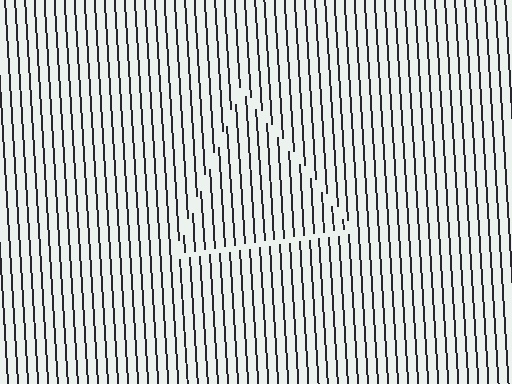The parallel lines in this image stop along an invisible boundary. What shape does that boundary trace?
An illusory triangle. The interior of the shape contains the same grating, shifted by half a period — the contour is defined by the phase discontinuity where line-ends from the inner and outer gratings abut.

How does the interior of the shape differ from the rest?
The interior of the shape contains the same grating, shifted by half a period — the contour is defined by the phase discontinuity where line-ends from the inner and outer gratings abut.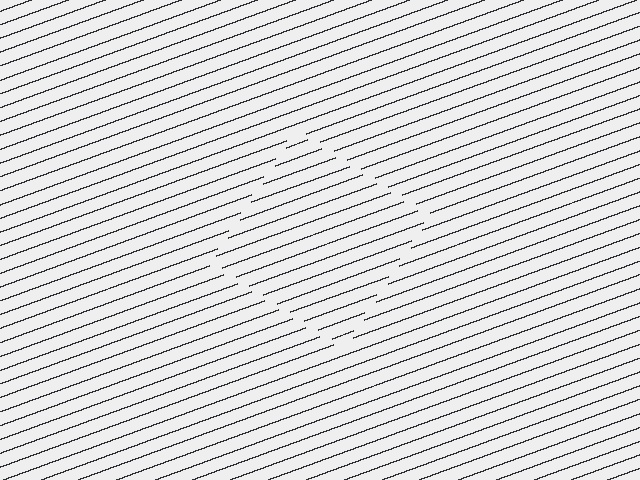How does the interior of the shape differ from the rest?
The interior of the shape contains the same grating, shifted by half a period — the contour is defined by the phase discontinuity where line-ends from the inner and outer gratings abut.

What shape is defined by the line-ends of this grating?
An illusory square. The interior of the shape contains the same grating, shifted by half a period — the contour is defined by the phase discontinuity where line-ends from the inner and outer gratings abut.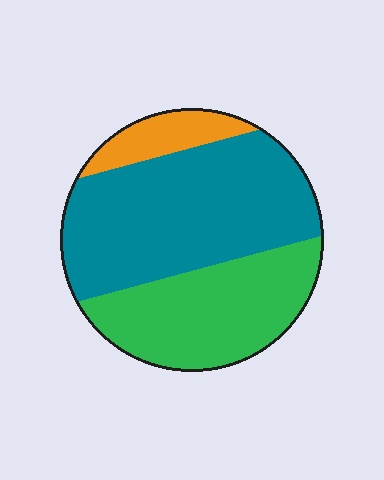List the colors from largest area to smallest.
From largest to smallest: teal, green, orange.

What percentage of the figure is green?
Green covers around 35% of the figure.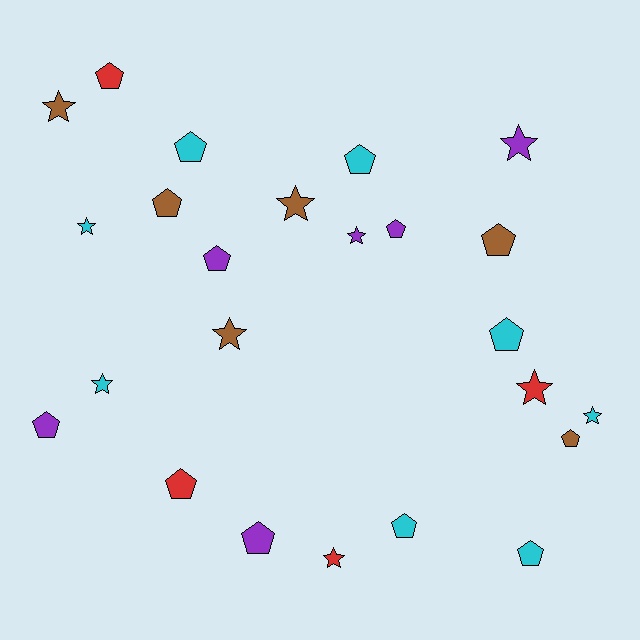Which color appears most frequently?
Cyan, with 8 objects.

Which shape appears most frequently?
Pentagon, with 14 objects.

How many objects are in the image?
There are 24 objects.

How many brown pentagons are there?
There are 3 brown pentagons.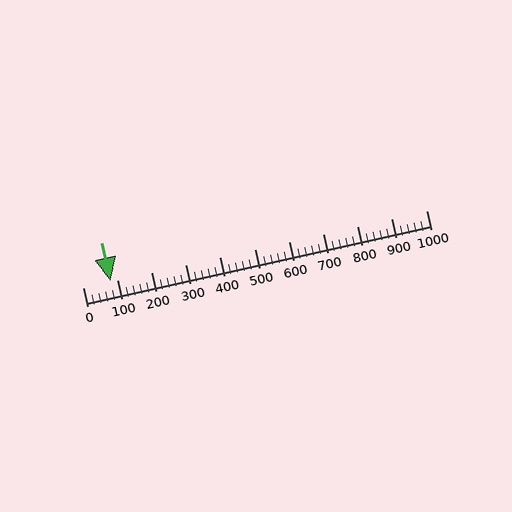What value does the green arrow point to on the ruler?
The green arrow points to approximately 80.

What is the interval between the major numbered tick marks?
The major tick marks are spaced 100 units apart.